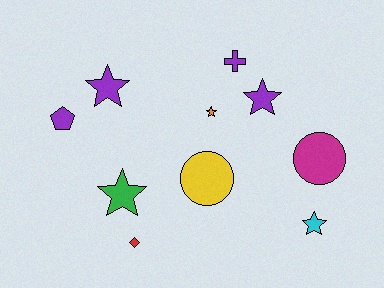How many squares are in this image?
There are no squares.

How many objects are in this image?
There are 10 objects.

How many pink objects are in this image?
There are no pink objects.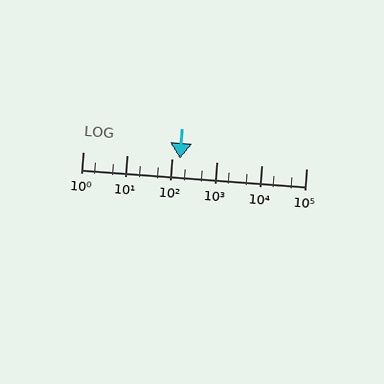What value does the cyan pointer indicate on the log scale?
The pointer indicates approximately 150.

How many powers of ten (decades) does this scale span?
The scale spans 5 decades, from 1 to 100000.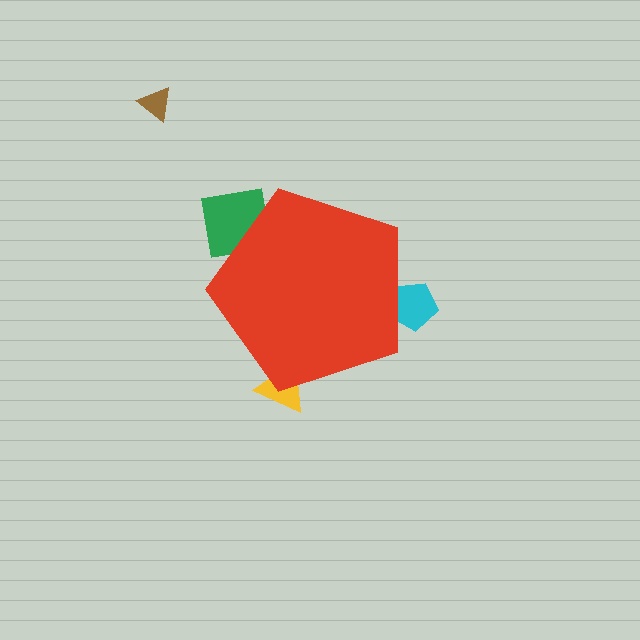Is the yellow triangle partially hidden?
Yes, the yellow triangle is partially hidden behind the red pentagon.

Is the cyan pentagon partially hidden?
Yes, the cyan pentagon is partially hidden behind the red pentagon.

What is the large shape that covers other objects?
A red pentagon.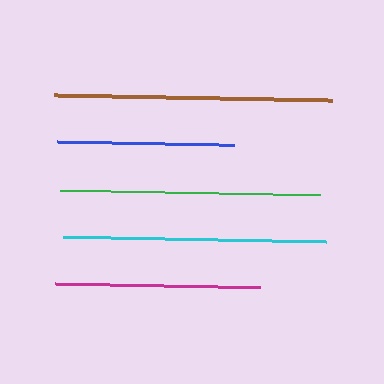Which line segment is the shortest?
The blue line is the shortest at approximately 177 pixels.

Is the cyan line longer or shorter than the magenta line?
The cyan line is longer than the magenta line.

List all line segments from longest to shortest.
From longest to shortest: brown, cyan, green, magenta, blue.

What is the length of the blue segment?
The blue segment is approximately 177 pixels long.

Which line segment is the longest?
The brown line is the longest at approximately 278 pixels.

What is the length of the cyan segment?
The cyan segment is approximately 263 pixels long.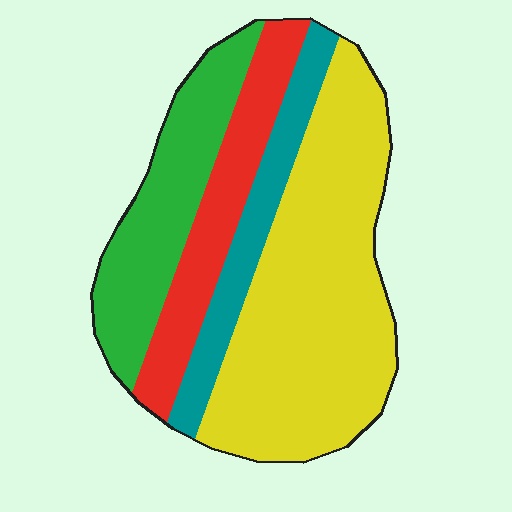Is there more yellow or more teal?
Yellow.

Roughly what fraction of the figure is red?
Red takes up about one sixth (1/6) of the figure.